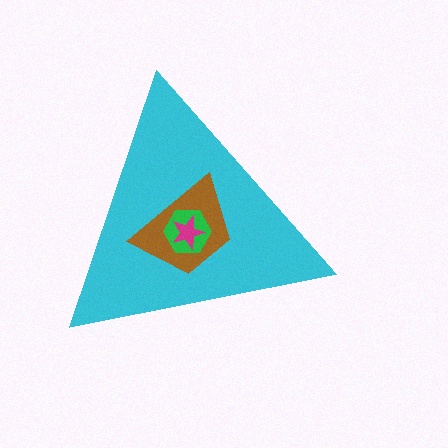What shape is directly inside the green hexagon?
The magenta star.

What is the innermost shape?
The magenta star.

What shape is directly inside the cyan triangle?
The brown trapezoid.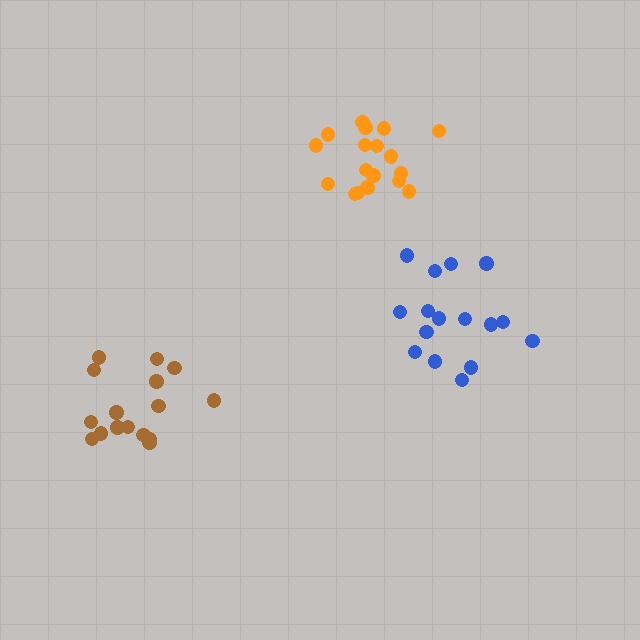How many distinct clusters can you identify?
There are 3 distinct clusters.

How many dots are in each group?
Group 1: 16 dots, Group 2: 18 dots, Group 3: 16 dots (50 total).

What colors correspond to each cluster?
The clusters are colored: blue, orange, brown.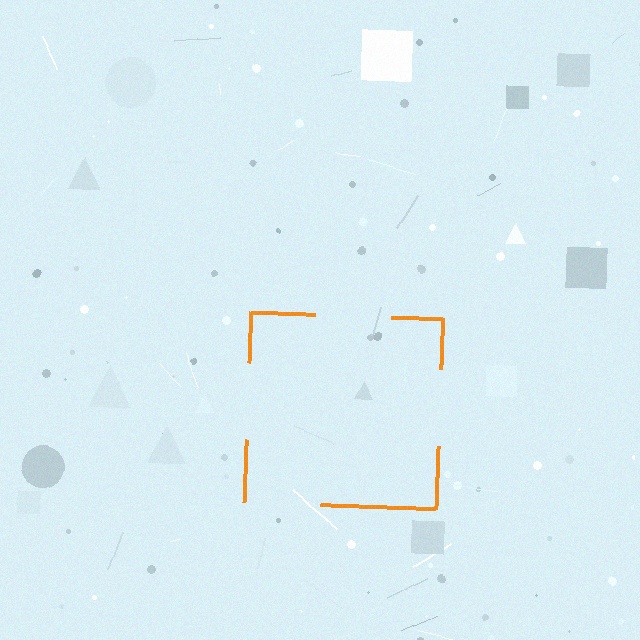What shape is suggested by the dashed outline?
The dashed outline suggests a square.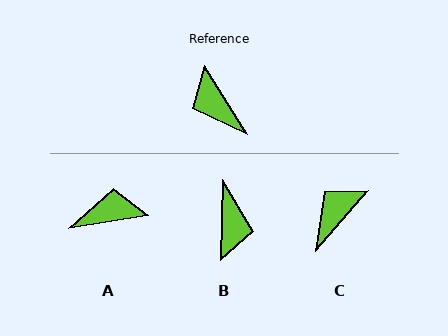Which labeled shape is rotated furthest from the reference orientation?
B, about 146 degrees away.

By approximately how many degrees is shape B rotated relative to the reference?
Approximately 146 degrees counter-clockwise.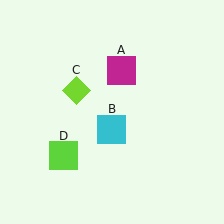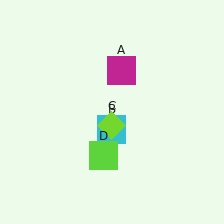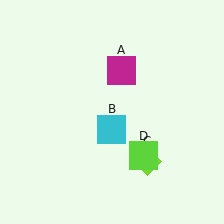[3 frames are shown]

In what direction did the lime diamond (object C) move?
The lime diamond (object C) moved down and to the right.